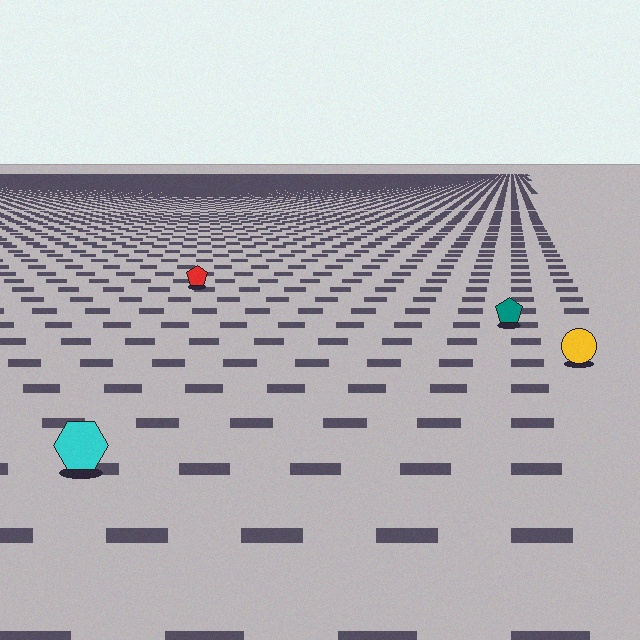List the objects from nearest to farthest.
From nearest to farthest: the cyan hexagon, the yellow circle, the teal pentagon, the red pentagon.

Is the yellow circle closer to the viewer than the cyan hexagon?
No. The cyan hexagon is closer — you can tell from the texture gradient: the ground texture is coarser near it.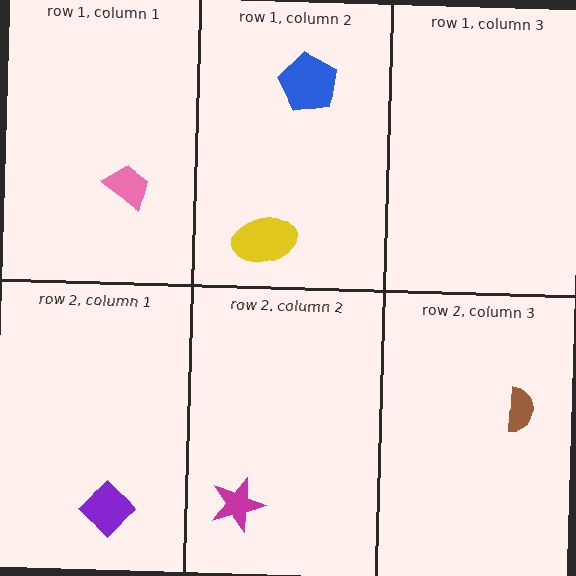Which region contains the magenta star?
The row 2, column 2 region.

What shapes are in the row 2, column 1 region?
The purple diamond.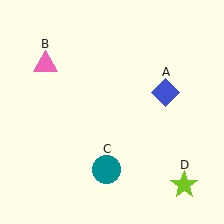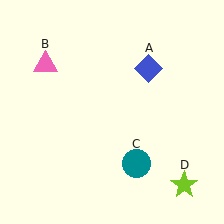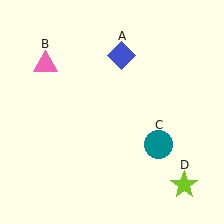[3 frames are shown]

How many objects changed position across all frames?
2 objects changed position: blue diamond (object A), teal circle (object C).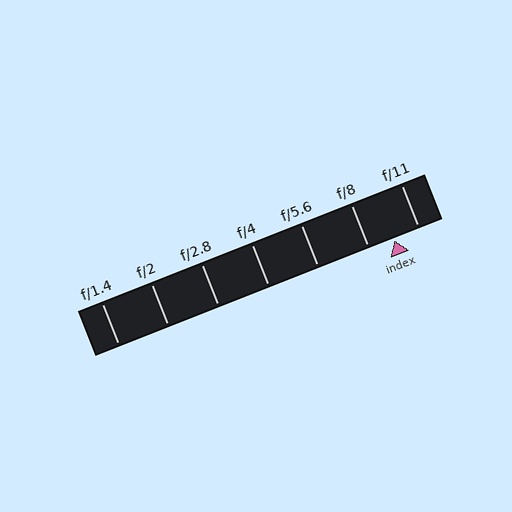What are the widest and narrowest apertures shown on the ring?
The widest aperture shown is f/1.4 and the narrowest is f/11.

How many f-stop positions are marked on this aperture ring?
There are 7 f-stop positions marked.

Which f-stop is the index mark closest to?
The index mark is closest to f/11.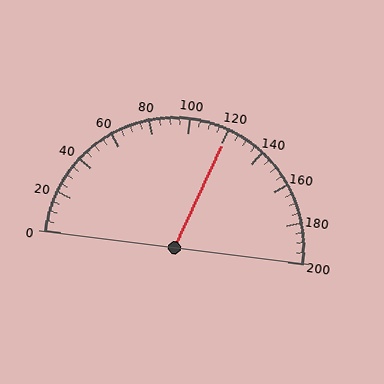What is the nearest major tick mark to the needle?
The nearest major tick mark is 120.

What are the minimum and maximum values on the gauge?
The gauge ranges from 0 to 200.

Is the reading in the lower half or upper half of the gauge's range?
The reading is in the upper half of the range (0 to 200).